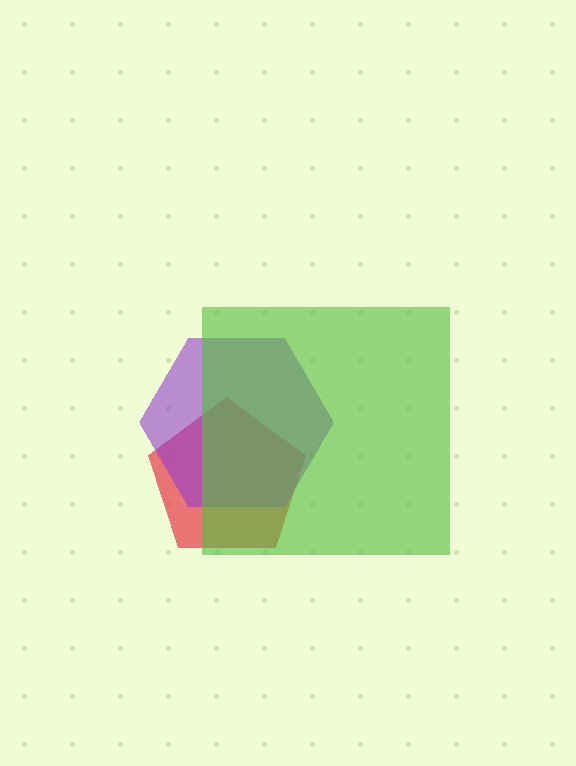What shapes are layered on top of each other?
The layered shapes are: a red pentagon, a purple hexagon, a lime square.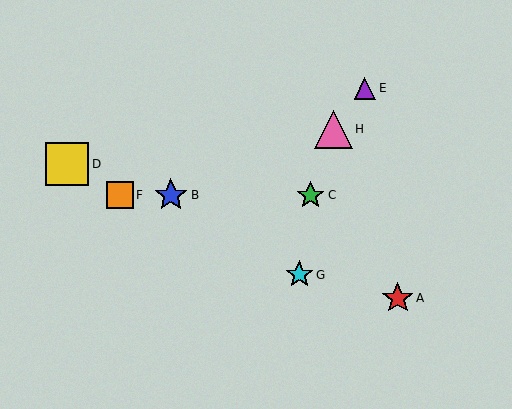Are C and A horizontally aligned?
No, C is at y≈195 and A is at y≈298.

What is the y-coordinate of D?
Object D is at y≈164.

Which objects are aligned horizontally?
Objects B, C, F are aligned horizontally.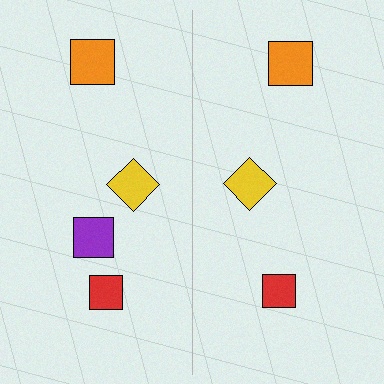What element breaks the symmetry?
A purple square is missing from the right side.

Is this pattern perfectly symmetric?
No, the pattern is not perfectly symmetric. A purple square is missing from the right side.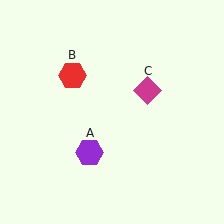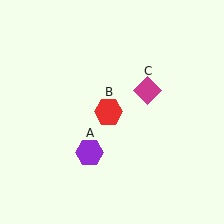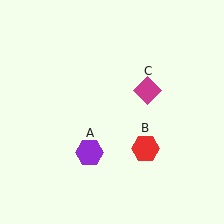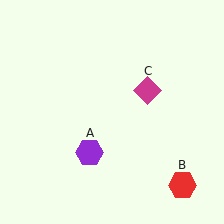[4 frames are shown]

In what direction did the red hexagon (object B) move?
The red hexagon (object B) moved down and to the right.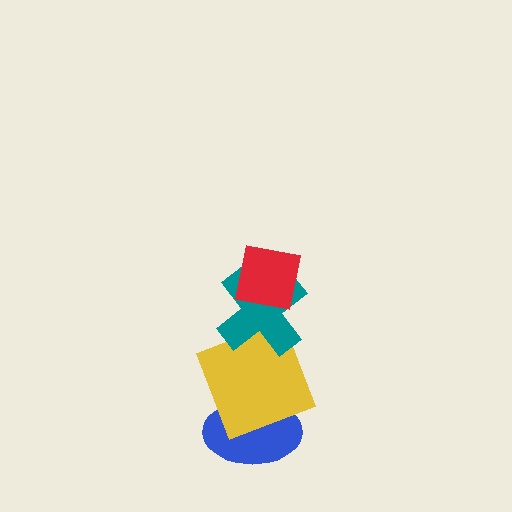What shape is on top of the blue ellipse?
The yellow square is on top of the blue ellipse.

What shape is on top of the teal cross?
The red square is on top of the teal cross.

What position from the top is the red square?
The red square is 1st from the top.